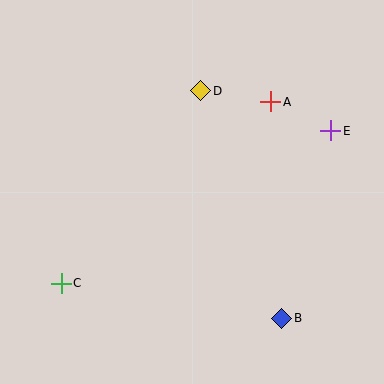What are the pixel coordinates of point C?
Point C is at (61, 283).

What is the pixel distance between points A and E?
The distance between A and E is 66 pixels.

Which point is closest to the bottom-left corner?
Point C is closest to the bottom-left corner.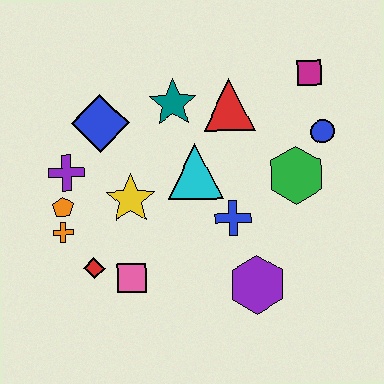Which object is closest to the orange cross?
The orange pentagon is closest to the orange cross.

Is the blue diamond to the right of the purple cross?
Yes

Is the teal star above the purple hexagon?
Yes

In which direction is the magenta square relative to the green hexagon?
The magenta square is above the green hexagon.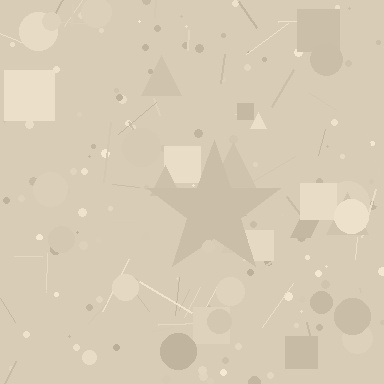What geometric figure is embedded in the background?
A star is embedded in the background.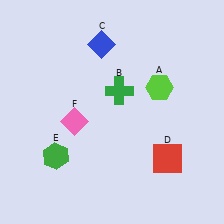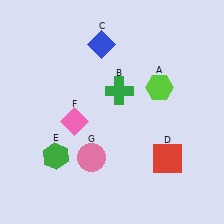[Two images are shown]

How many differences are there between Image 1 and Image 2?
There is 1 difference between the two images.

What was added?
A pink circle (G) was added in Image 2.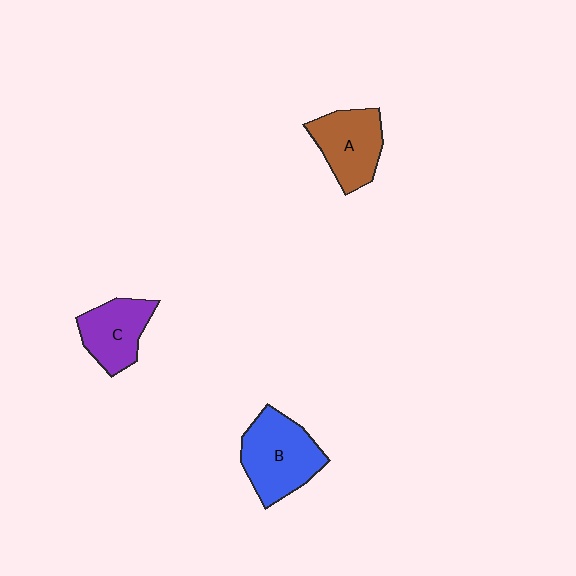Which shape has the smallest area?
Shape C (purple).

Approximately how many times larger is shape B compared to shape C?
Approximately 1.4 times.